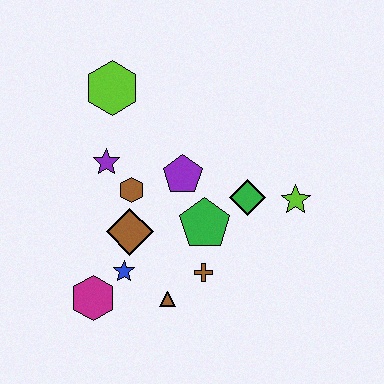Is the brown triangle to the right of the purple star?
Yes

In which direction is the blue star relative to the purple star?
The blue star is below the purple star.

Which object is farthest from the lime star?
The magenta hexagon is farthest from the lime star.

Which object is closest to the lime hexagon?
The purple star is closest to the lime hexagon.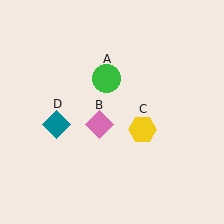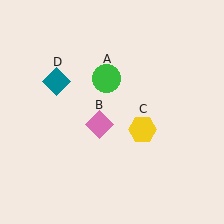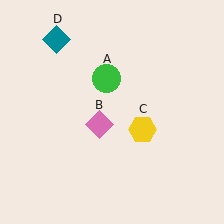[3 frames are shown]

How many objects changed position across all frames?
1 object changed position: teal diamond (object D).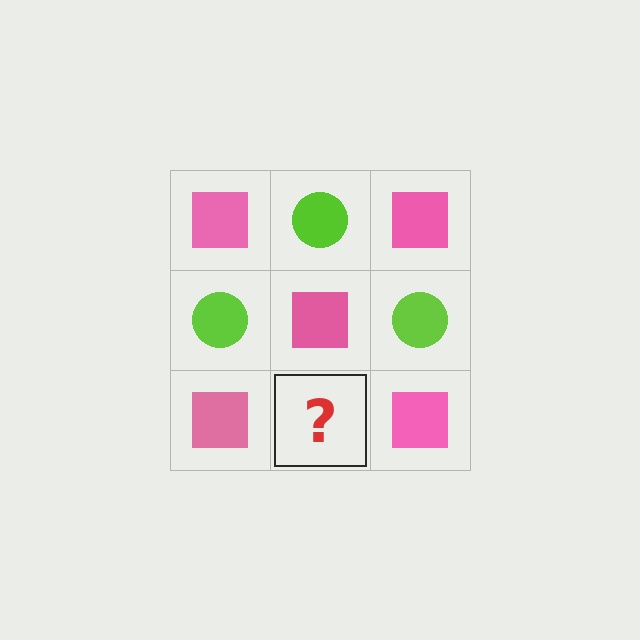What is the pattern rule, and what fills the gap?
The rule is that it alternates pink square and lime circle in a checkerboard pattern. The gap should be filled with a lime circle.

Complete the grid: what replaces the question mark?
The question mark should be replaced with a lime circle.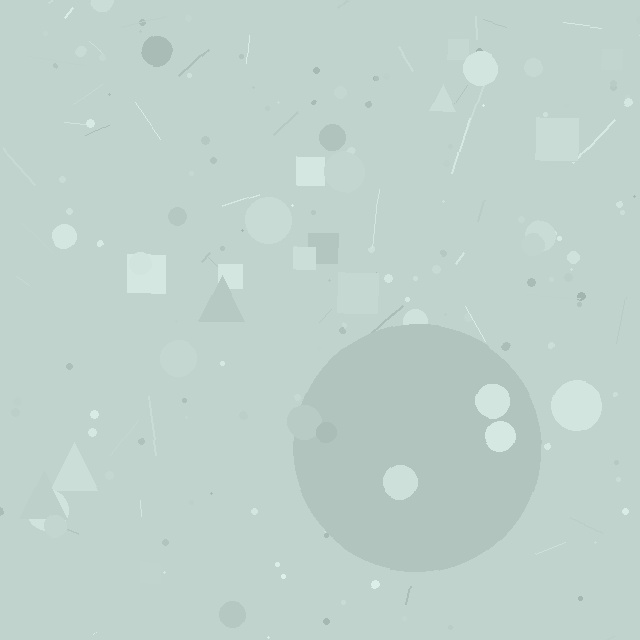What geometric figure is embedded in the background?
A circle is embedded in the background.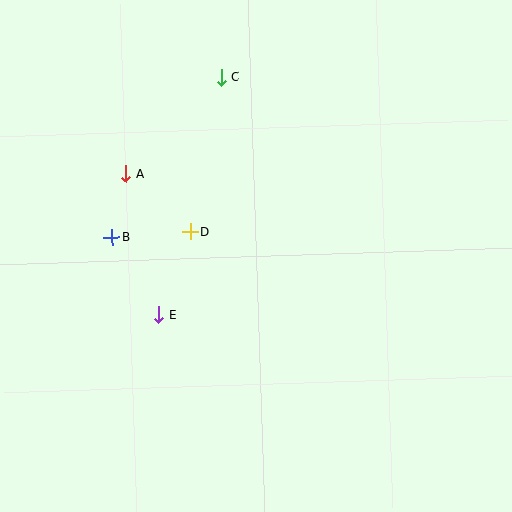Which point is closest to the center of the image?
Point D at (191, 232) is closest to the center.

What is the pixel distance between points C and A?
The distance between C and A is 136 pixels.